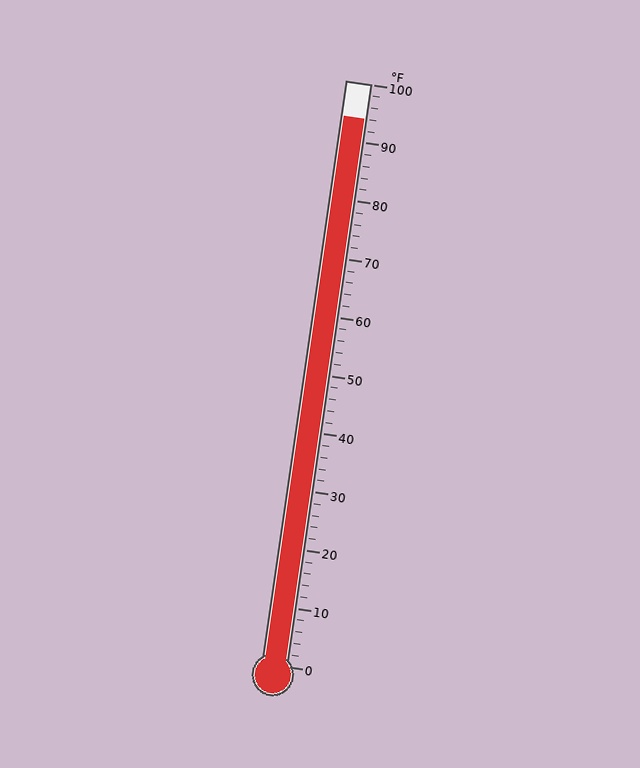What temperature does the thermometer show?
The thermometer shows approximately 94°F.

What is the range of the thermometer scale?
The thermometer scale ranges from 0°F to 100°F.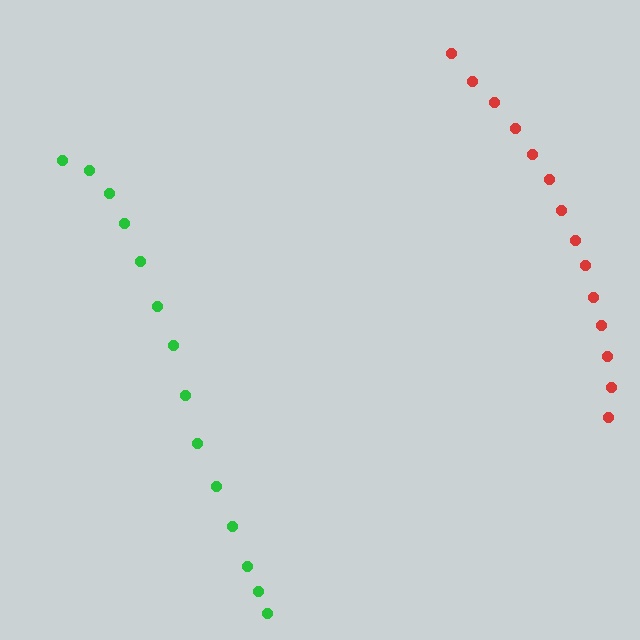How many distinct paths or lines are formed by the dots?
There are 2 distinct paths.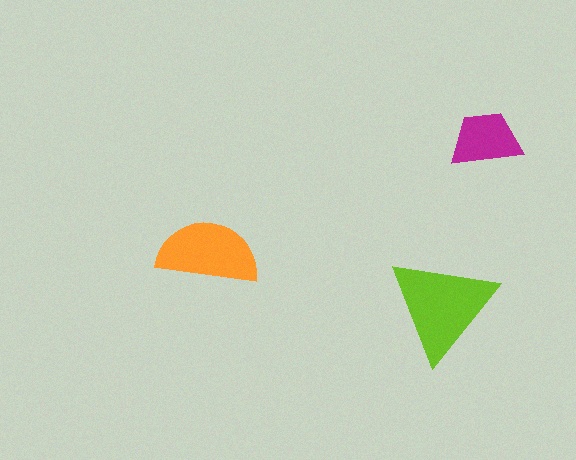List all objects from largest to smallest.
The lime triangle, the orange semicircle, the magenta trapezoid.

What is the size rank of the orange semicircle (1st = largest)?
2nd.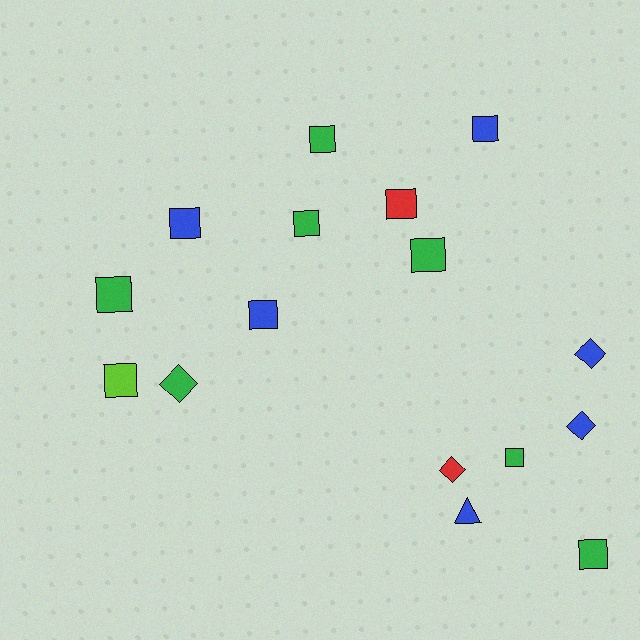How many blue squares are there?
There are 3 blue squares.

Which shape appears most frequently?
Square, with 11 objects.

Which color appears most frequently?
Green, with 7 objects.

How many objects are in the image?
There are 16 objects.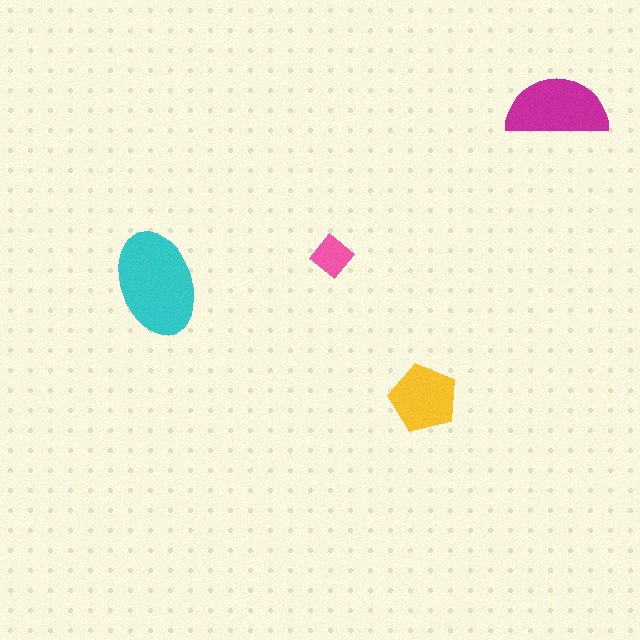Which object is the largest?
The cyan ellipse.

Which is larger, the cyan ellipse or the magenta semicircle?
The cyan ellipse.